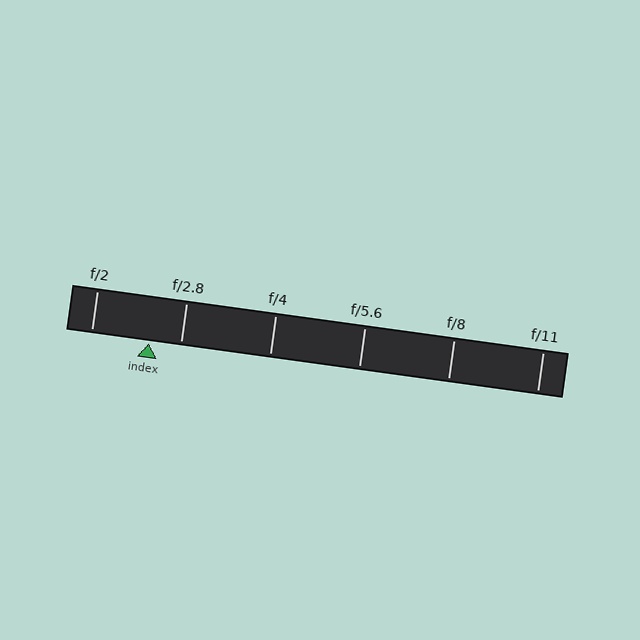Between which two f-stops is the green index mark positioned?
The index mark is between f/2 and f/2.8.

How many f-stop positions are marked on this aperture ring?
There are 6 f-stop positions marked.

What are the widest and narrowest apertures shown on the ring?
The widest aperture shown is f/2 and the narrowest is f/11.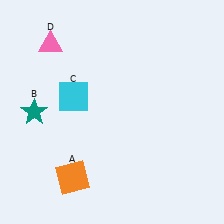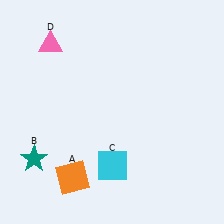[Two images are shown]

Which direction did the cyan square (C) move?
The cyan square (C) moved down.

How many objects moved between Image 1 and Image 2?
2 objects moved between the two images.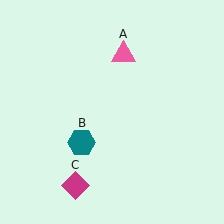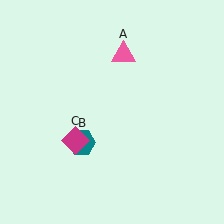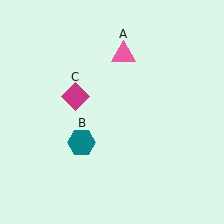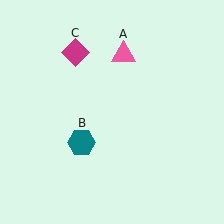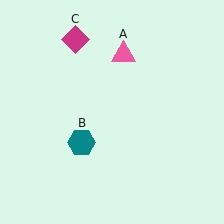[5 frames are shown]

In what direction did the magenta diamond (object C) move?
The magenta diamond (object C) moved up.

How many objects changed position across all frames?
1 object changed position: magenta diamond (object C).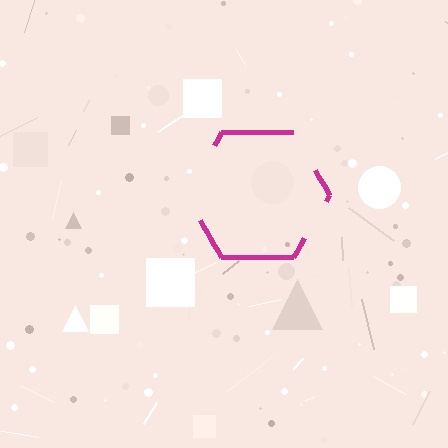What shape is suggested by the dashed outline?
The dashed outline suggests a hexagon.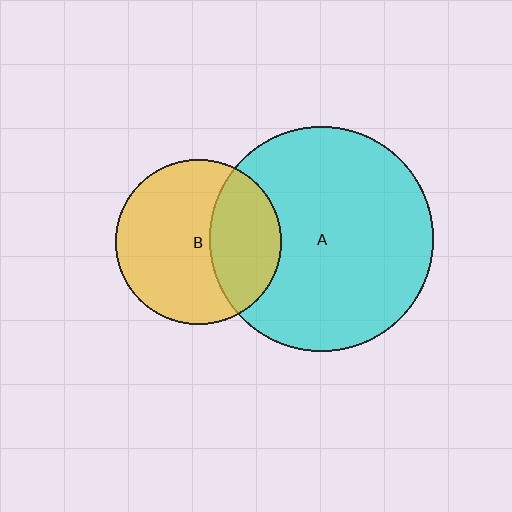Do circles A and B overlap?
Yes.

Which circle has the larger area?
Circle A (cyan).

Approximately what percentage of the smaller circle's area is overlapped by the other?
Approximately 35%.